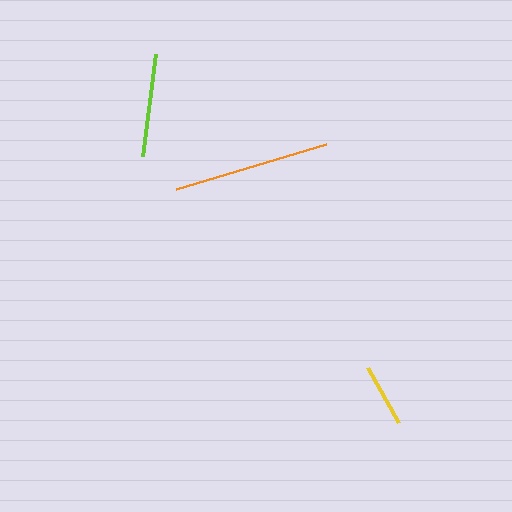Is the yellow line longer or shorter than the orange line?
The orange line is longer than the yellow line.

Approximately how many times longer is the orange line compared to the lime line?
The orange line is approximately 1.5 times the length of the lime line.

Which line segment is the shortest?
The yellow line is the shortest at approximately 64 pixels.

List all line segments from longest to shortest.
From longest to shortest: orange, lime, yellow.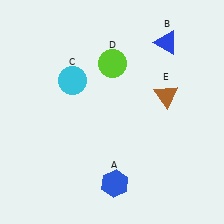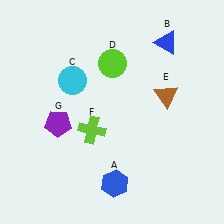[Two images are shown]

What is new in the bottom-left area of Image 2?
A purple pentagon (G) was added in the bottom-left area of Image 2.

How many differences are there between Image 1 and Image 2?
There are 2 differences between the two images.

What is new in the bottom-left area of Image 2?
A lime cross (F) was added in the bottom-left area of Image 2.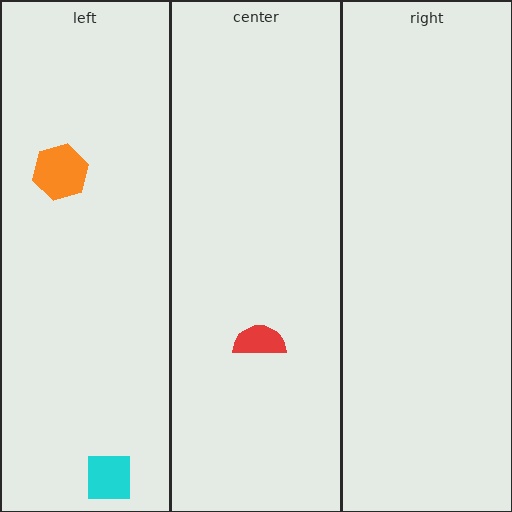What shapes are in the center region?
The red semicircle.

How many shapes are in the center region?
1.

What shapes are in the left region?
The cyan square, the orange hexagon.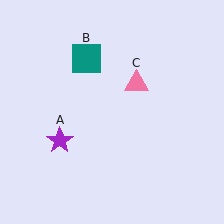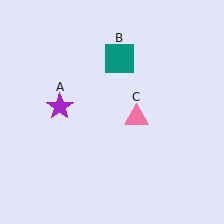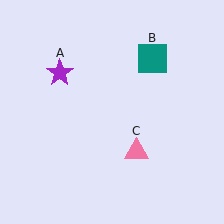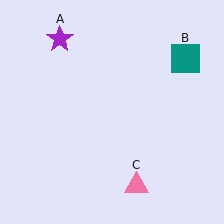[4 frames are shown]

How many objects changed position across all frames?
3 objects changed position: purple star (object A), teal square (object B), pink triangle (object C).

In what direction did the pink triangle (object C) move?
The pink triangle (object C) moved down.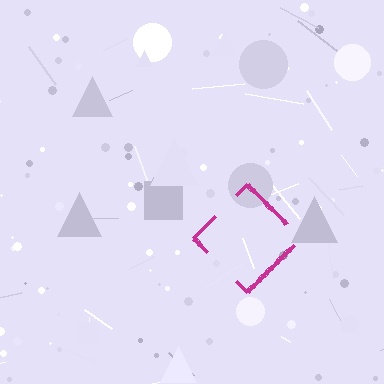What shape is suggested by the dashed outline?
The dashed outline suggests a diamond.